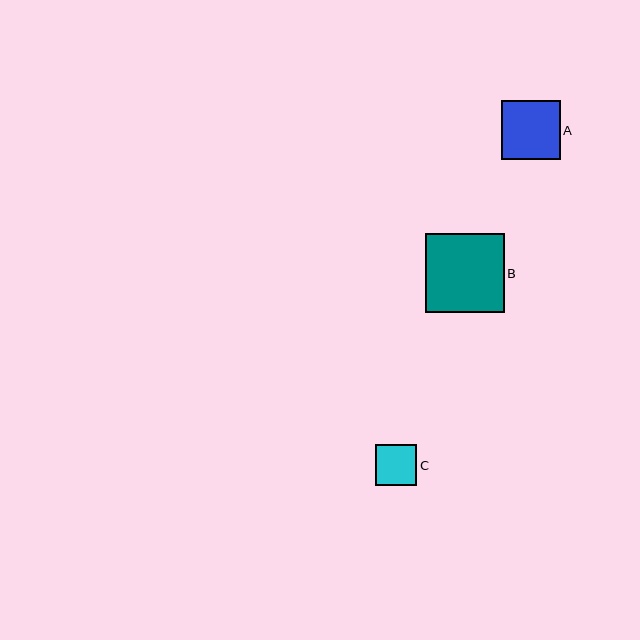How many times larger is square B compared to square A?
Square B is approximately 1.3 times the size of square A.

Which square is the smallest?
Square C is the smallest with a size of approximately 41 pixels.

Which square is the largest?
Square B is the largest with a size of approximately 79 pixels.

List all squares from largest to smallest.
From largest to smallest: B, A, C.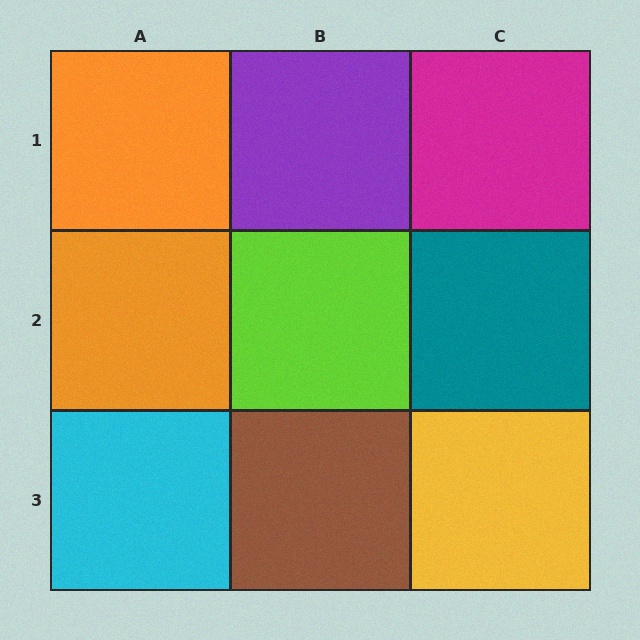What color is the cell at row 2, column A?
Orange.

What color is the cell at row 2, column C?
Teal.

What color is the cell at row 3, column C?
Yellow.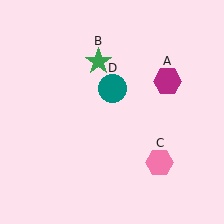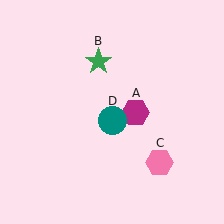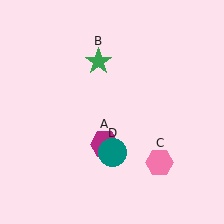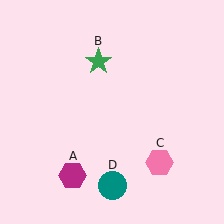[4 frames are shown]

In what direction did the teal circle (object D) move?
The teal circle (object D) moved down.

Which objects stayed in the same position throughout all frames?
Green star (object B) and pink hexagon (object C) remained stationary.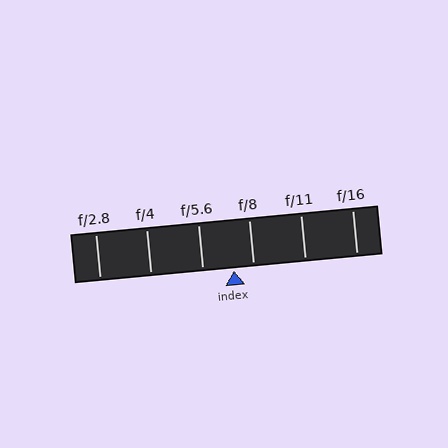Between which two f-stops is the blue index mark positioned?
The index mark is between f/5.6 and f/8.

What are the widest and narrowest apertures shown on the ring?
The widest aperture shown is f/2.8 and the narrowest is f/16.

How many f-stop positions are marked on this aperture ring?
There are 6 f-stop positions marked.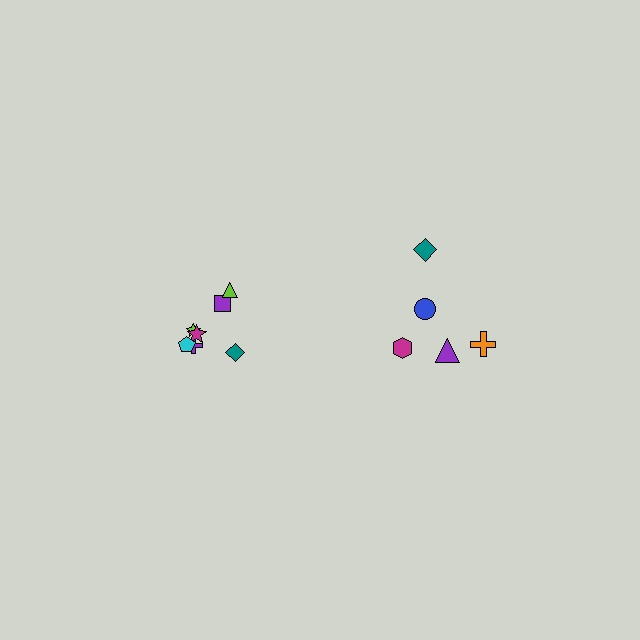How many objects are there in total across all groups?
There are 12 objects.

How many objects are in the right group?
There are 5 objects.